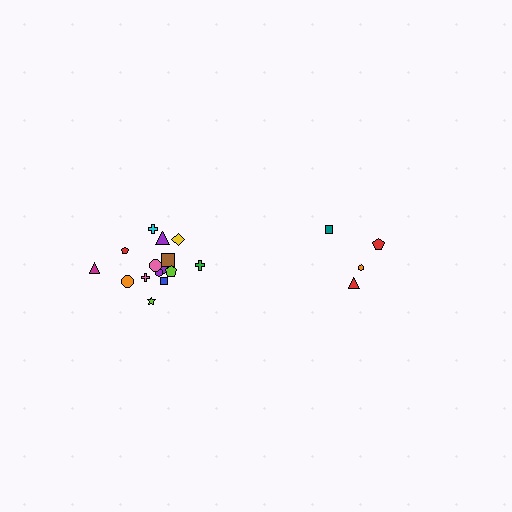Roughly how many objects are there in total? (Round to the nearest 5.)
Roughly 20 objects in total.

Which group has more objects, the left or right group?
The left group.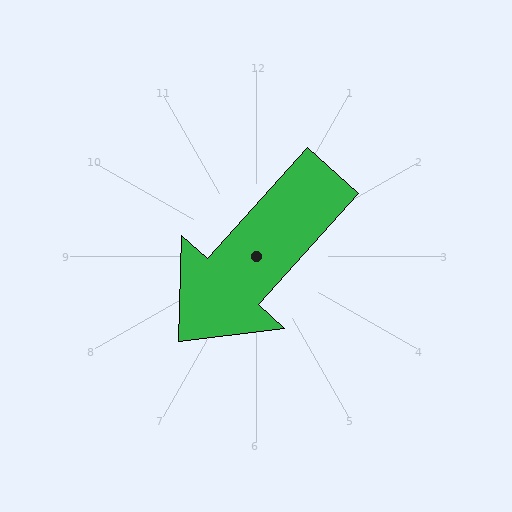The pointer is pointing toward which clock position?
Roughly 7 o'clock.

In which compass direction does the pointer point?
Southwest.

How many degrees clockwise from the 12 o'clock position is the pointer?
Approximately 222 degrees.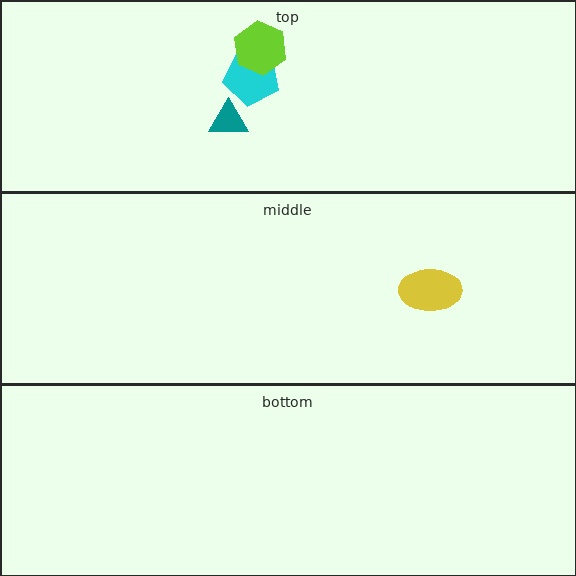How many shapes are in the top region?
3.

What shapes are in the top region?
The cyan pentagon, the teal triangle, the lime hexagon.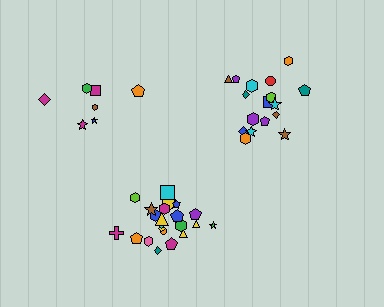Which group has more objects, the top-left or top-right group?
The top-right group.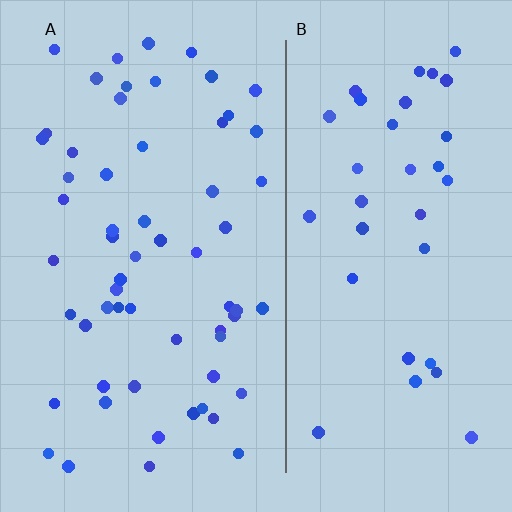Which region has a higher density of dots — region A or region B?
A (the left).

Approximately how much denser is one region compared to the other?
Approximately 1.7× — region A over region B.